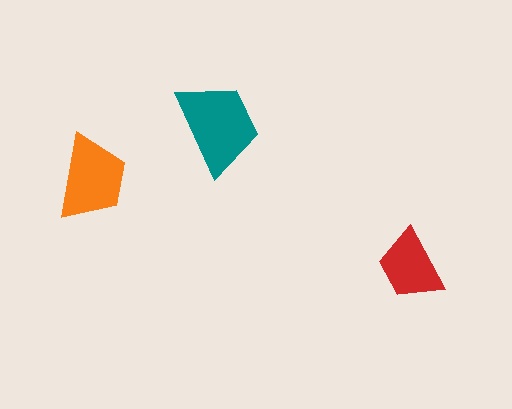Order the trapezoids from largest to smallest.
the teal one, the orange one, the red one.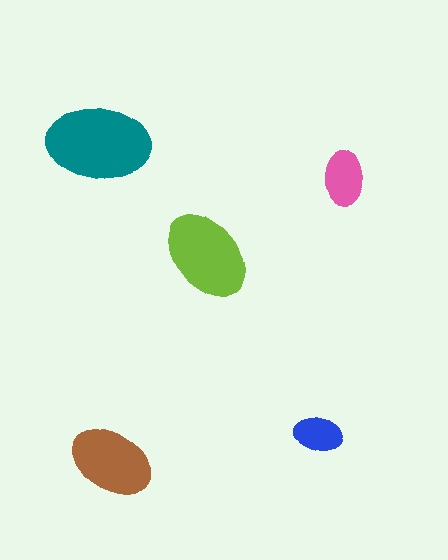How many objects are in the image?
There are 5 objects in the image.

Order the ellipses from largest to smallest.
the teal one, the lime one, the brown one, the pink one, the blue one.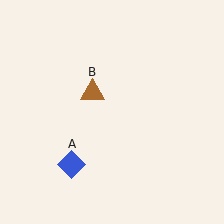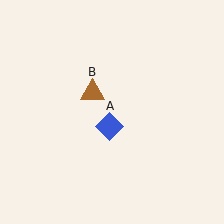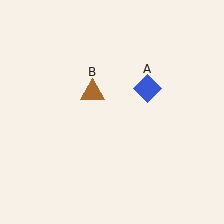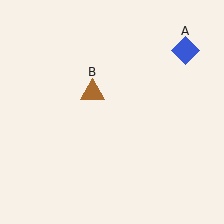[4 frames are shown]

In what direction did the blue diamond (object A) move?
The blue diamond (object A) moved up and to the right.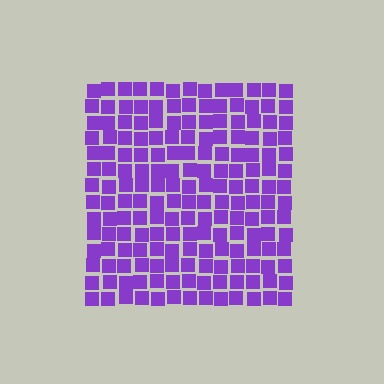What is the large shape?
The large shape is a square.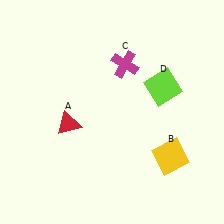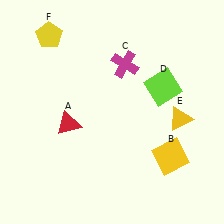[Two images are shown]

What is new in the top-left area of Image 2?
A yellow pentagon (F) was added in the top-left area of Image 2.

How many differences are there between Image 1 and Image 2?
There are 2 differences between the two images.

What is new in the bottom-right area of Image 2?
A yellow triangle (E) was added in the bottom-right area of Image 2.